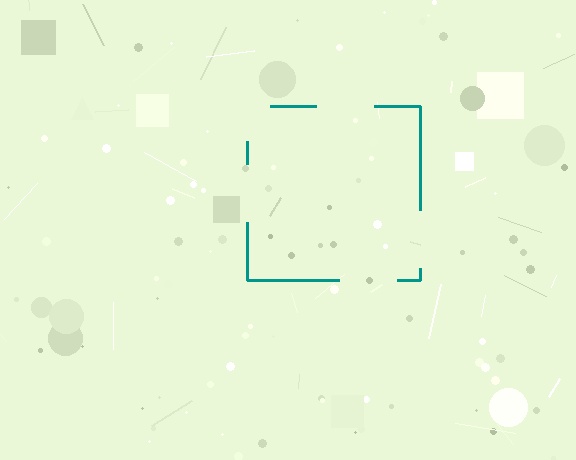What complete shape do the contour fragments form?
The contour fragments form a square.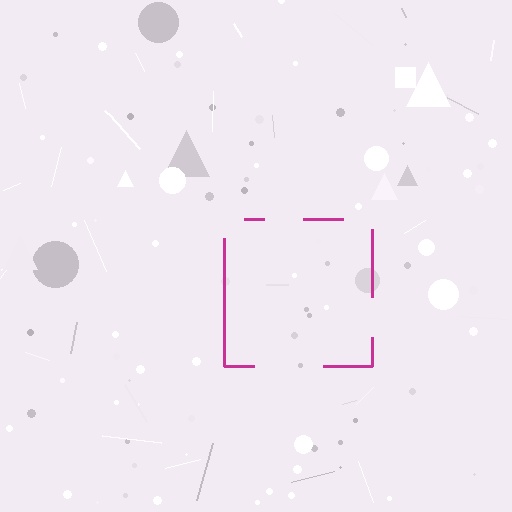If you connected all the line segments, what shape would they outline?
They would outline a square.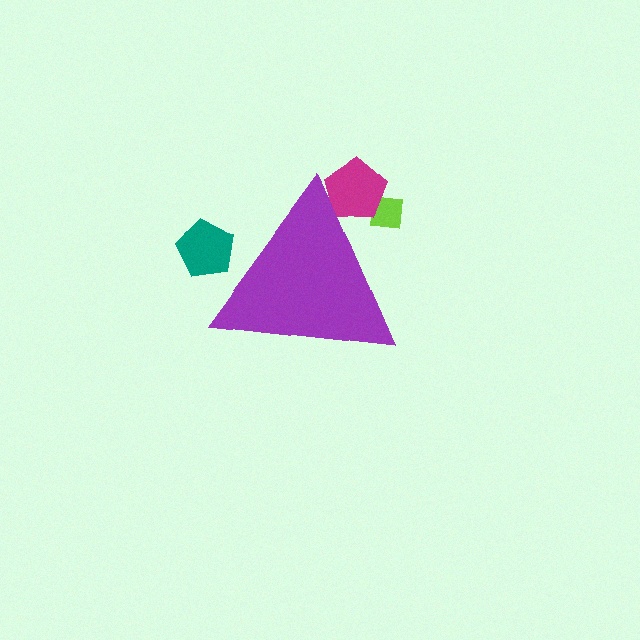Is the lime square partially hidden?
Yes, the lime square is partially hidden behind the purple triangle.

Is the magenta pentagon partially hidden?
Yes, the magenta pentagon is partially hidden behind the purple triangle.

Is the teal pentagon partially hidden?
Yes, the teal pentagon is partially hidden behind the purple triangle.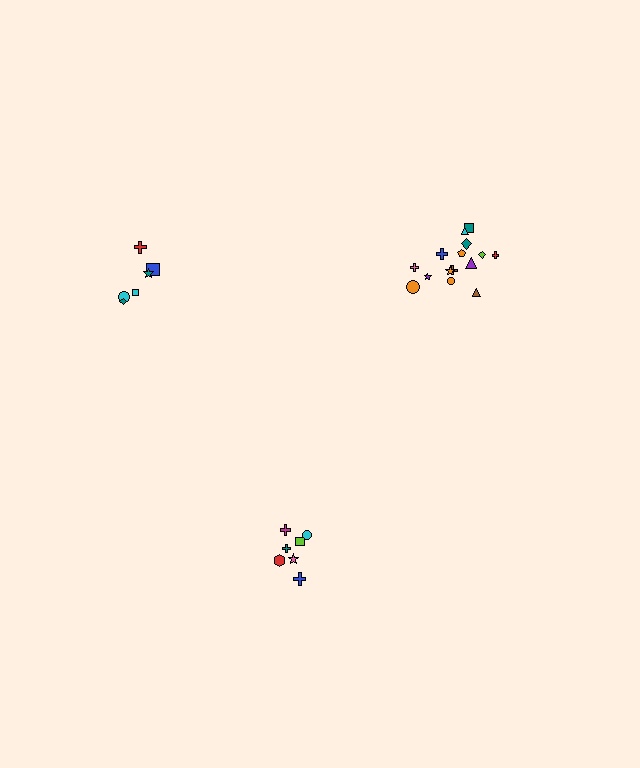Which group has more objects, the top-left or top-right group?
The top-right group.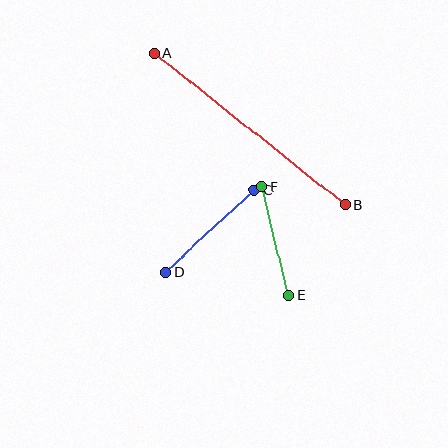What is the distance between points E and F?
The distance is approximately 111 pixels.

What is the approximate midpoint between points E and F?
The midpoint is at approximately (275, 241) pixels.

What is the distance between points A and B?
The distance is approximately 244 pixels.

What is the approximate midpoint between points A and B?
The midpoint is at approximately (250, 129) pixels.